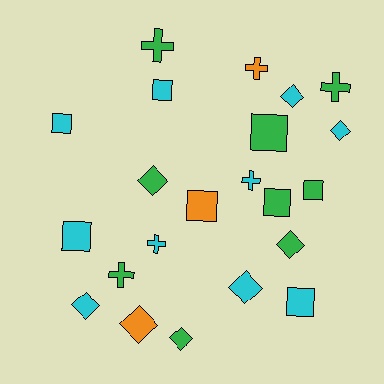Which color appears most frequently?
Cyan, with 10 objects.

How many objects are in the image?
There are 22 objects.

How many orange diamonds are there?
There is 1 orange diamond.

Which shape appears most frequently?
Square, with 8 objects.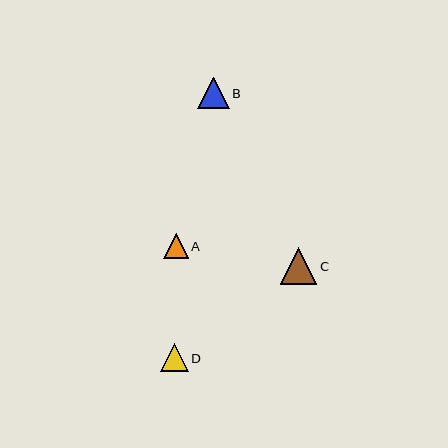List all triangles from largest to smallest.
From largest to smallest: C, B, D, A.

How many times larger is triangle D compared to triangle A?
Triangle D is approximately 1.1 times the size of triangle A.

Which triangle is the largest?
Triangle C is the largest with a size of approximately 36 pixels.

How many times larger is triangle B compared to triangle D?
Triangle B is approximately 1.1 times the size of triangle D.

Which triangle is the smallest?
Triangle A is the smallest with a size of approximately 25 pixels.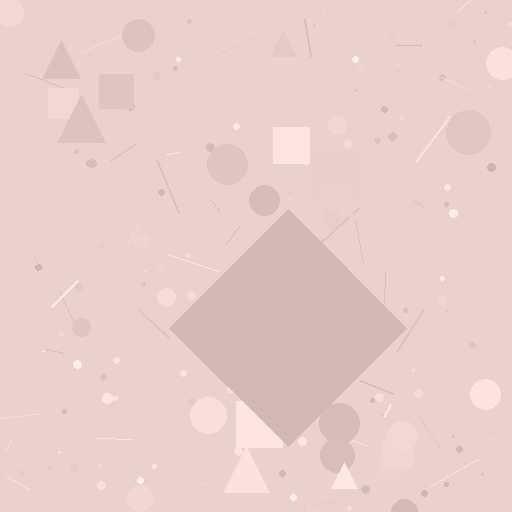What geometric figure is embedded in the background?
A diamond is embedded in the background.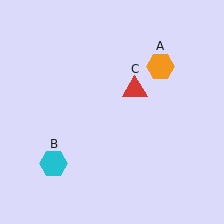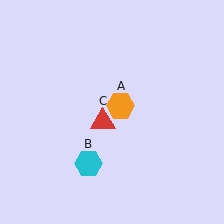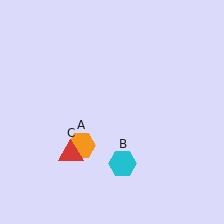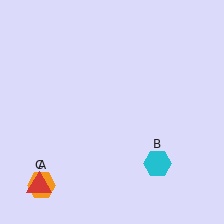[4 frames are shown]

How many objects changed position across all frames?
3 objects changed position: orange hexagon (object A), cyan hexagon (object B), red triangle (object C).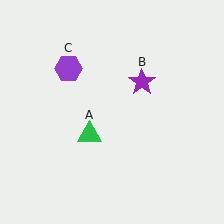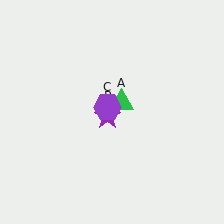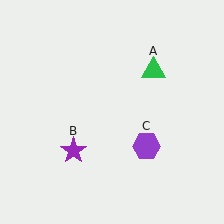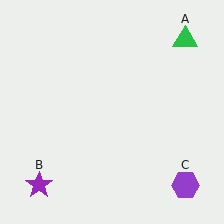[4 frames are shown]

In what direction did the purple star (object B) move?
The purple star (object B) moved down and to the left.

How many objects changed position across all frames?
3 objects changed position: green triangle (object A), purple star (object B), purple hexagon (object C).